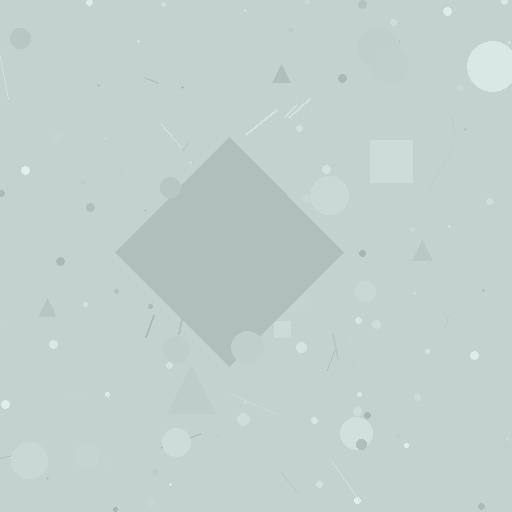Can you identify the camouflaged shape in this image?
The camouflaged shape is a diamond.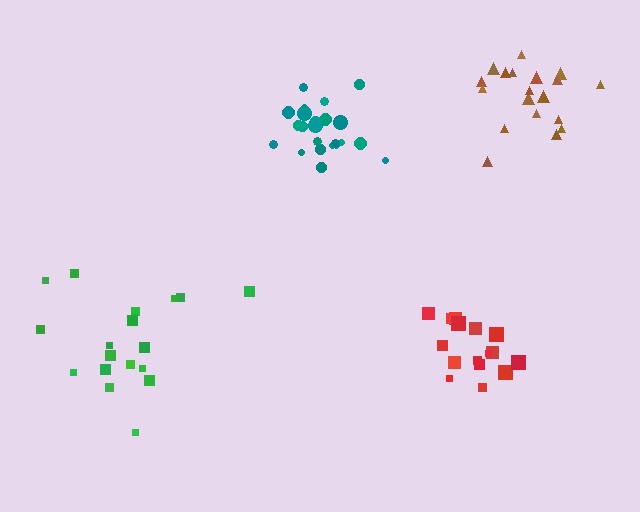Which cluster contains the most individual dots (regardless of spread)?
Teal (23).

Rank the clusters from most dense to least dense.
teal, red, brown, green.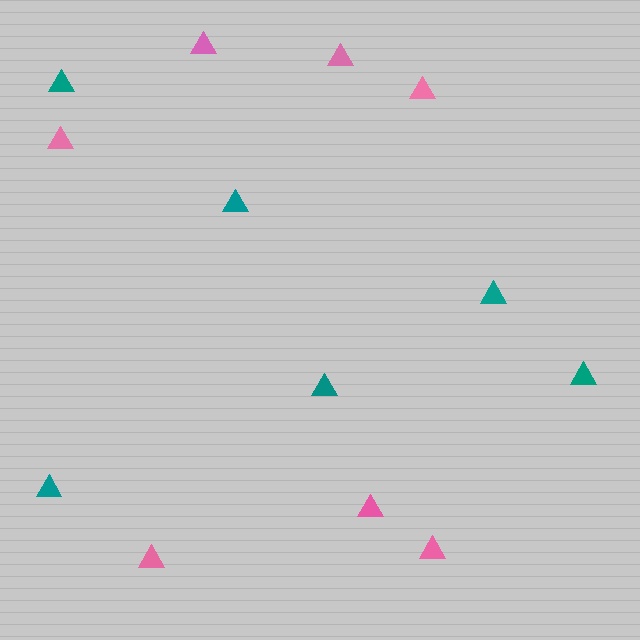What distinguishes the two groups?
There are 2 groups: one group of pink triangles (7) and one group of teal triangles (6).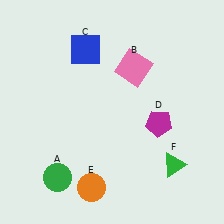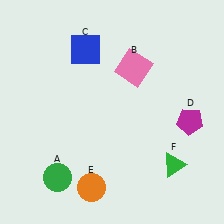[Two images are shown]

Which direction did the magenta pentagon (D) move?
The magenta pentagon (D) moved right.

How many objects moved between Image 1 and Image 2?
1 object moved between the two images.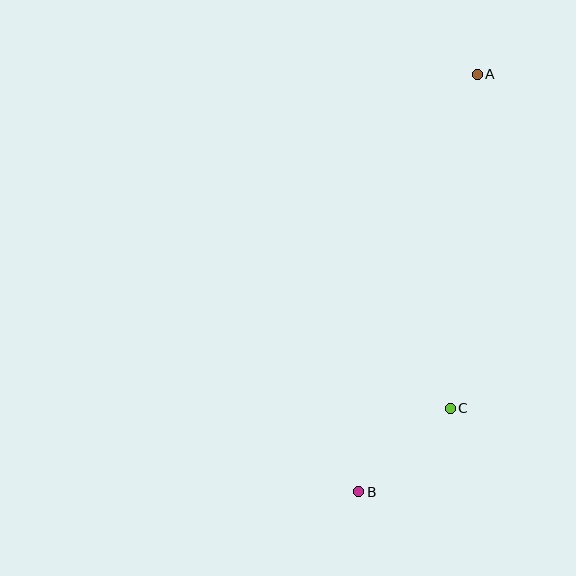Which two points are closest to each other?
Points B and C are closest to each other.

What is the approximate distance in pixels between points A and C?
The distance between A and C is approximately 335 pixels.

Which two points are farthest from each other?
Points A and B are farthest from each other.